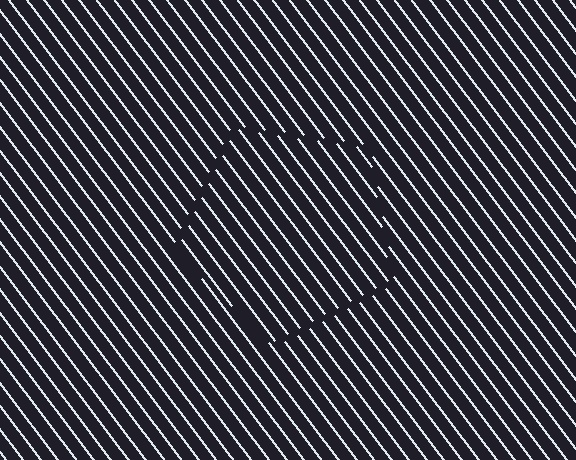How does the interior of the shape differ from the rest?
The interior of the shape contains the same grating, shifted by half a period — the contour is defined by the phase discontinuity where line-ends from the inner and outer gratings abut.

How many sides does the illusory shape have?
5 sides — the line-ends trace a pentagon.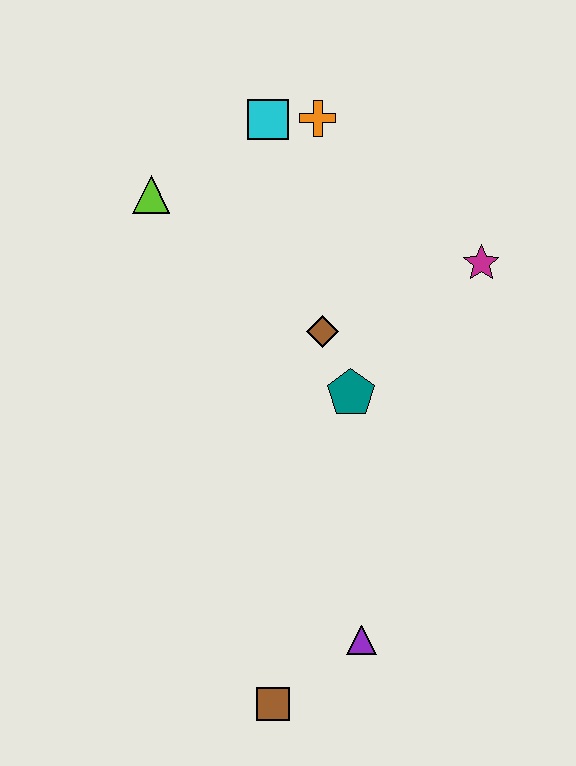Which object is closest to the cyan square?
The orange cross is closest to the cyan square.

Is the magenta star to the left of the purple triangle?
No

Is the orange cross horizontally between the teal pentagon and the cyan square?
Yes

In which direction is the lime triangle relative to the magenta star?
The lime triangle is to the left of the magenta star.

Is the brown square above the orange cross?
No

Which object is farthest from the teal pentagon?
The brown square is farthest from the teal pentagon.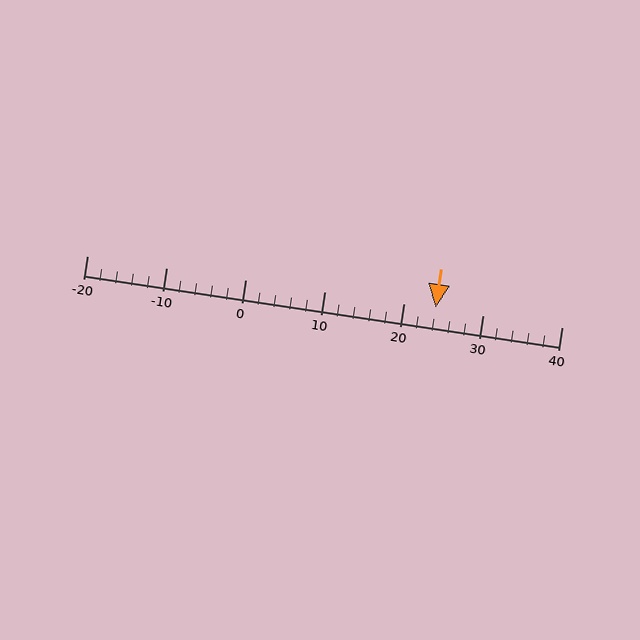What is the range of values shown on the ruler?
The ruler shows values from -20 to 40.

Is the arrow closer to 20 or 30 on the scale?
The arrow is closer to 20.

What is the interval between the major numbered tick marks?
The major tick marks are spaced 10 units apart.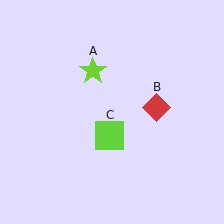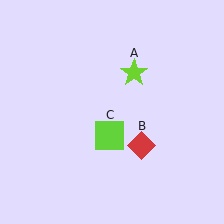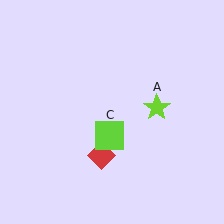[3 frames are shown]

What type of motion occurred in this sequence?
The lime star (object A), red diamond (object B) rotated clockwise around the center of the scene.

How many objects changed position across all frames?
2 objects changed position: lime star (object A), red diamond (object B).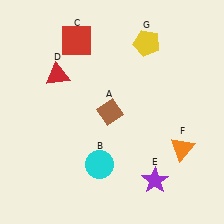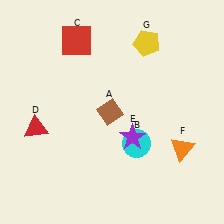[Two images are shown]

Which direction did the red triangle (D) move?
The red triangle (D) moved down.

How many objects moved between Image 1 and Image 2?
3 objects moved between the two images.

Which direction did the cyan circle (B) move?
The cyan circle (B) moved right.